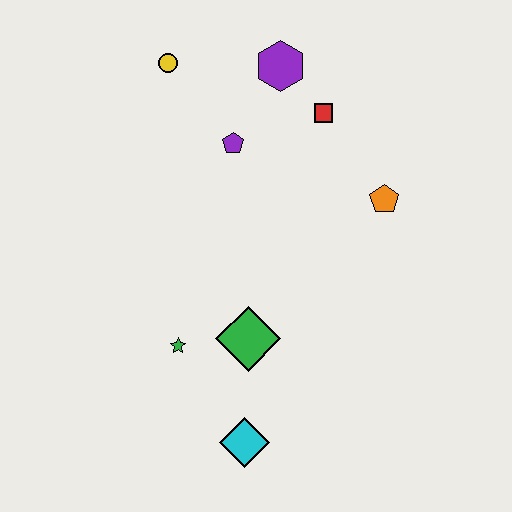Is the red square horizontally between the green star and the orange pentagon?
Yes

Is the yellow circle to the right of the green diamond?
No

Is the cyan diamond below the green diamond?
Yes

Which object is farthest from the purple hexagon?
The cyan diamond is farthest from the purple hexagon.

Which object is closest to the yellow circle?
The purple pentagon is closest to the yellow circle.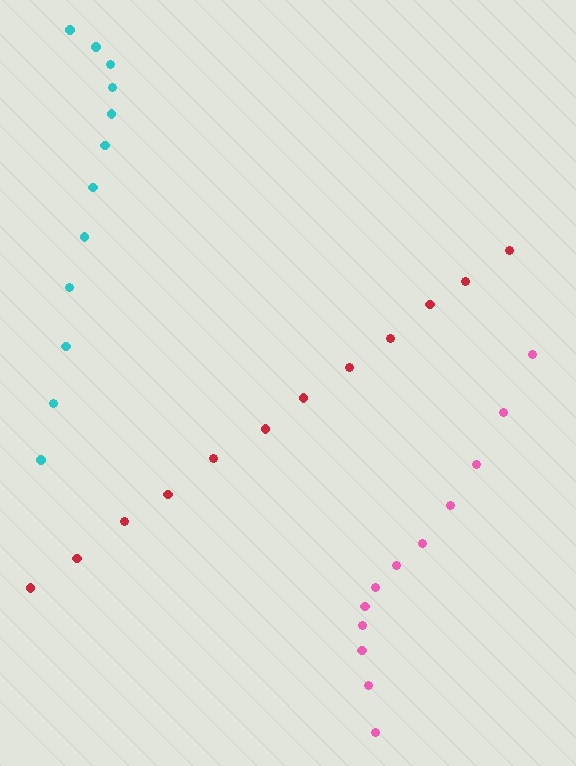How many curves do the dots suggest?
There are 3 distinct paths.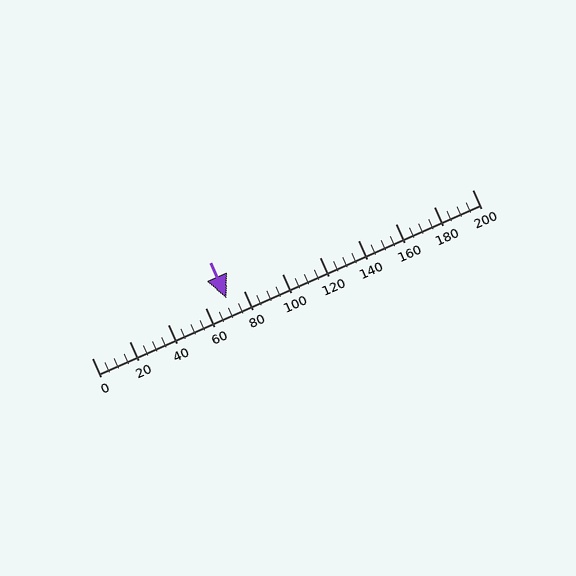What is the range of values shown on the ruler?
The ruler shows values from 0 to 200.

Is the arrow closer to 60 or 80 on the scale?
The arrow is closer to 80.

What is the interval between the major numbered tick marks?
The major tick marks are spaced 20 units apart.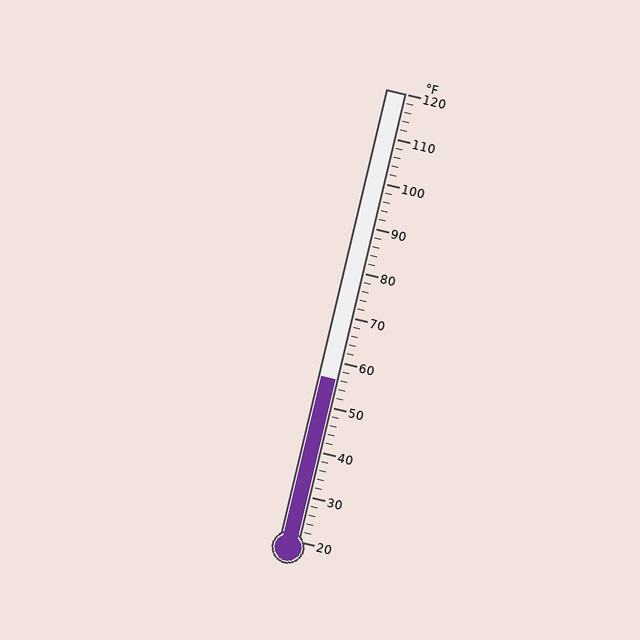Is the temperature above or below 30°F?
The temperature is above 30°F.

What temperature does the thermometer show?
The thermometer shows approximately 56°F.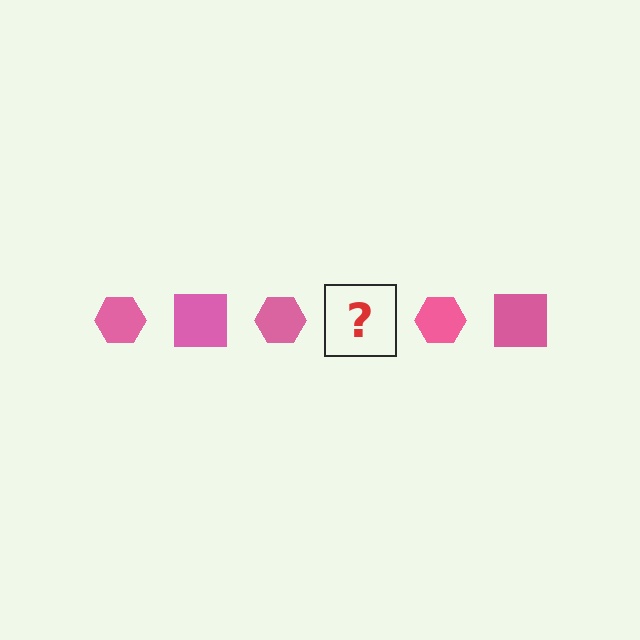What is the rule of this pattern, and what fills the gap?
The rule is that the pattern cycles through hexagon, square shapes in pink. The gap should be filled with a pink square.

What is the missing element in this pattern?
The missing element is a pink square.